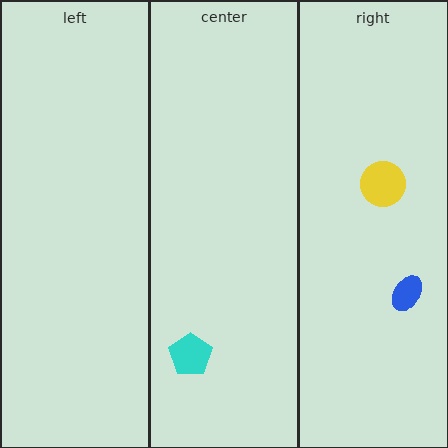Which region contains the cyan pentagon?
The center region.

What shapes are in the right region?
The yellow circle, the blue ellipse.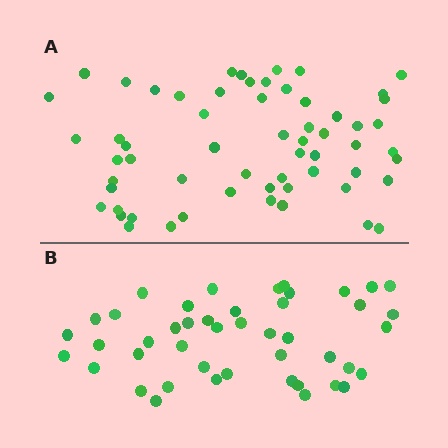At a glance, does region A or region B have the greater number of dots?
Region A (the top region) has more dots.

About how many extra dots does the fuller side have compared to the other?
Region A has approximately 15 more dots than region B.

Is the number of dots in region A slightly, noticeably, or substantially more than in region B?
Region A has noticeably more, but not dramatically so. The ratio is roughly 1.3 to 1.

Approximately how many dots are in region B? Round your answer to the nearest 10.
About 40 dots. (The exact count is 45, which rounds to 40.)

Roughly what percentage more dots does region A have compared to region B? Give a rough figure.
About 35% more.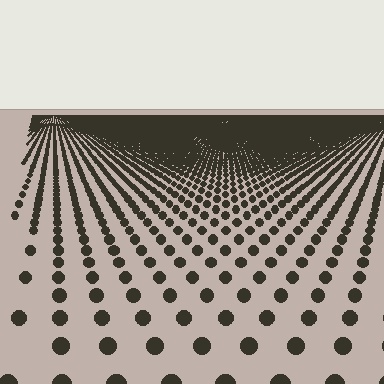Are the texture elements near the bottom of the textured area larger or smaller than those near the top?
Larger. Near the bottom, elements are closer to the viewer and appear at a bigger on-screen size.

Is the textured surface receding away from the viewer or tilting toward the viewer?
The surface is receding away from the viewer. Texture elements get smaller and denser toward the top.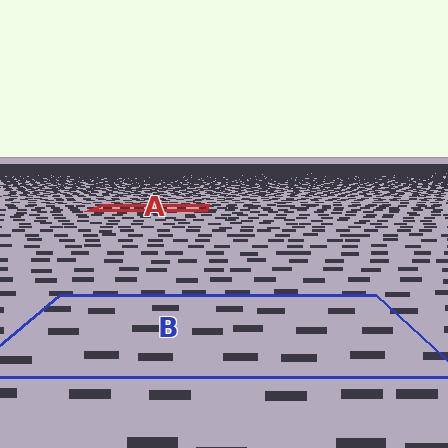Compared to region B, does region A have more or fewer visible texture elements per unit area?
Region A has more texture elements per unit area — they are packed more densely because it is farther away.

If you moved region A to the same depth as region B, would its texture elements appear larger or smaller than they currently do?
They would appear larger. At a closer depth, the same texture elements are projected at a bigger on-screen size.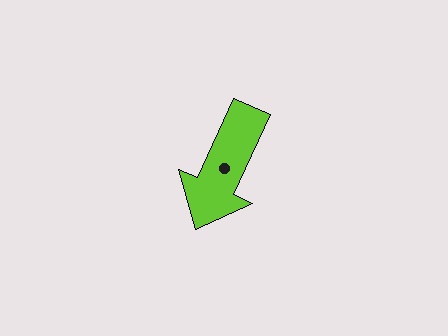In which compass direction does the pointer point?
Southwest.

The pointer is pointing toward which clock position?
Roughly 7 o'clock.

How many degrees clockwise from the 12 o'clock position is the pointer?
Approximately 205 degrees.